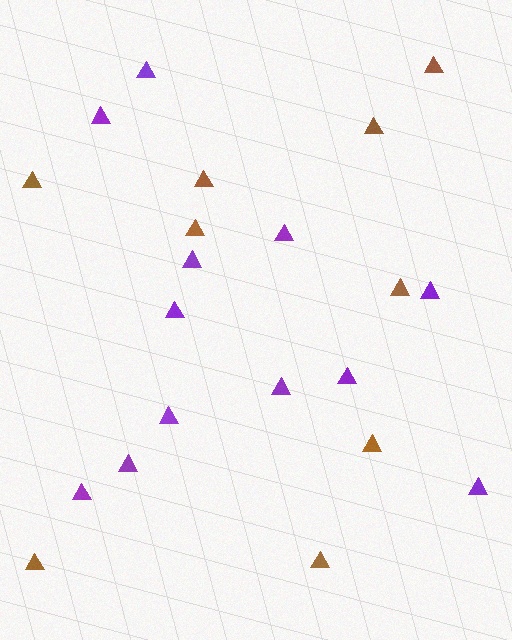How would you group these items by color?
There are 2 groups: one group of brown triangles (9) and one group of purple triangles (12).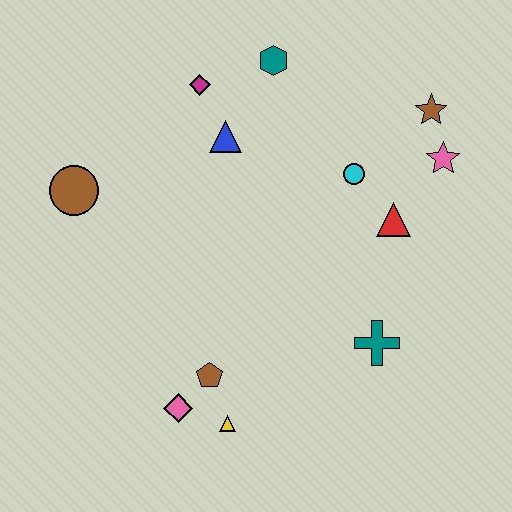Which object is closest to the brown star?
The pink star is closest to the brown star.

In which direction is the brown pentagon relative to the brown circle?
The brown pentagon is below the brown circle.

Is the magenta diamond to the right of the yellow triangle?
No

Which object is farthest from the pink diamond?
The brown star is farthest from the pink diamond.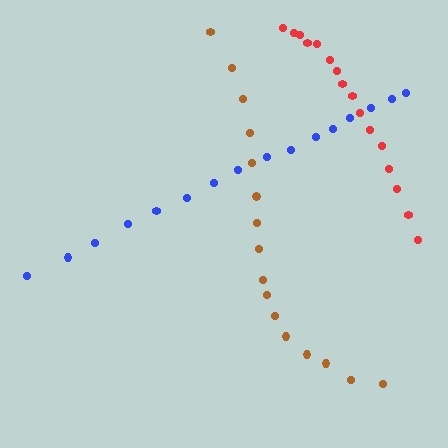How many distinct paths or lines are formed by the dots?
There are 3 distinct paths.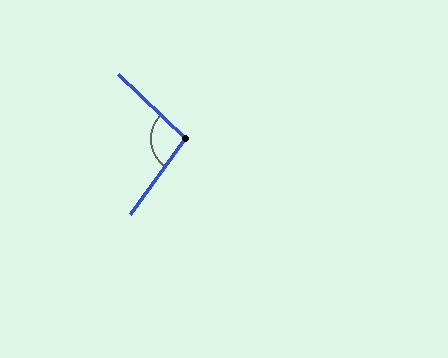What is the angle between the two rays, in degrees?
Approximately 98 degrees.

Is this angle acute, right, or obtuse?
It is obtuse.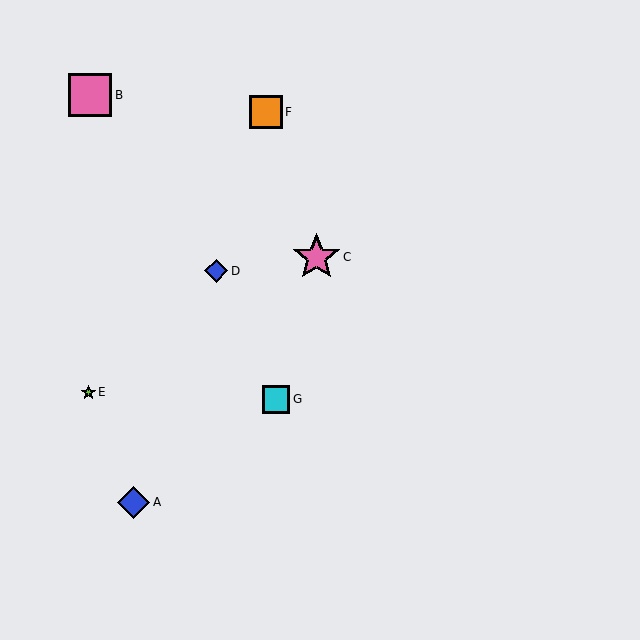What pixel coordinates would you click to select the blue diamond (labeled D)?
Click at (216, 271) to select the blue diamond D.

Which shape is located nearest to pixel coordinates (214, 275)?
The blue diamond (labeled D) at (216, 271) is nearest to that location.